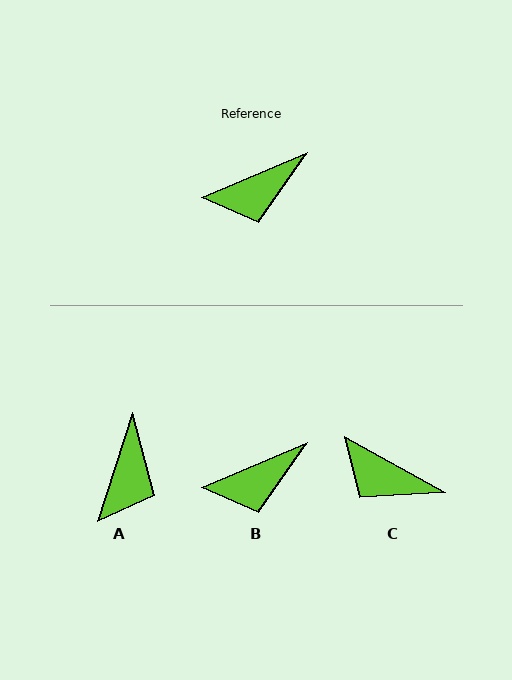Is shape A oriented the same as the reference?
No, it is off by about 49 degrees.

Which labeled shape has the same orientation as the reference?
B.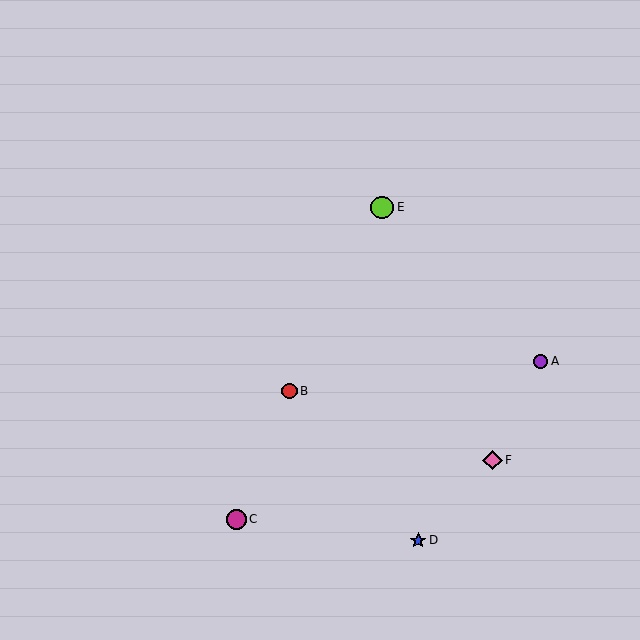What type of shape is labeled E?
Shape E is a lime circle.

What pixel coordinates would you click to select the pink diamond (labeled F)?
Click at (492, 460) to select the pink diamond F.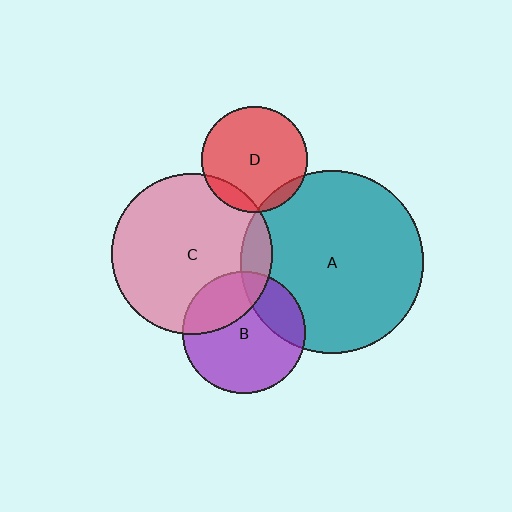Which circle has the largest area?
Circle A (teal).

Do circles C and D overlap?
Yes.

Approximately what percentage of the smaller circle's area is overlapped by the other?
Approximately 10%.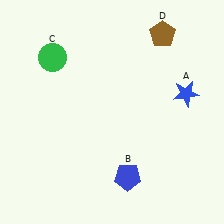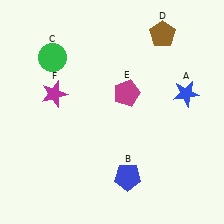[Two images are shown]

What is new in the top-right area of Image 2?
A magenta pentagon (E) was added in the top-right area of Image 2.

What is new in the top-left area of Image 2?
A magenta star (F) was added in the top-left area of Image 2.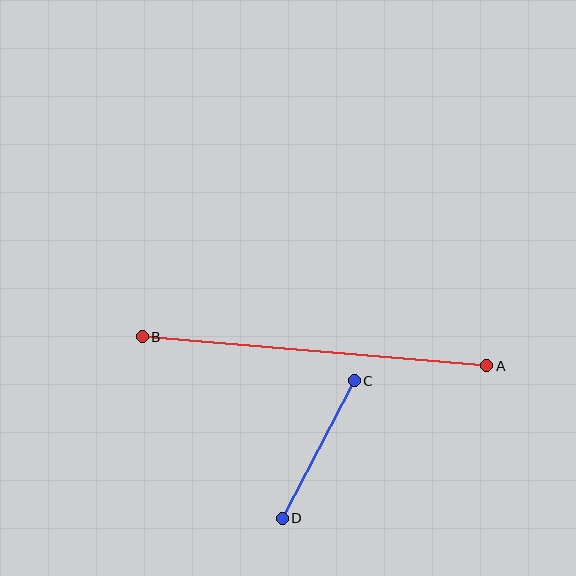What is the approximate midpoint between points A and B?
The midpoint is at approximately (314, 351) pixels.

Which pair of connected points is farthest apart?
Points A and B are farthest apart.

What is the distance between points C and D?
The distance is approximately 155 pixels.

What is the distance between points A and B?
The distance is approximately 346 pixels.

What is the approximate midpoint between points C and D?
The midpoint is at approximately (318, 450) pixels.